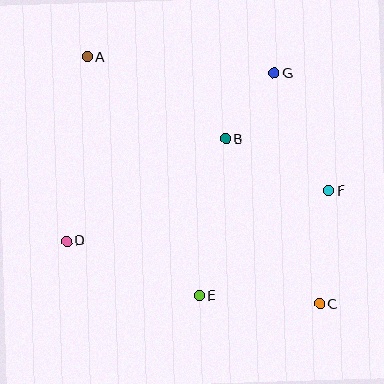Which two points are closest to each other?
Points B and G are closest to each other.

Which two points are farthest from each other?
Points A and C are farthest from each other.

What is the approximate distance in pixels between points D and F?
The distance between D and F is approximately 267 pixels.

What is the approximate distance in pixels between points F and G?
The distance between F and G is approximately 130 pixels.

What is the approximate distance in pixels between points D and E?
The distance between D and E is approximately 144 pixels.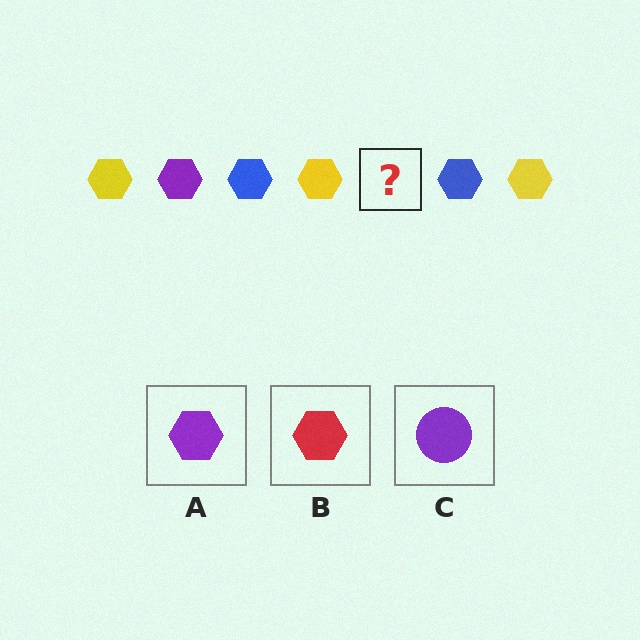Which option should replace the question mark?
Option A.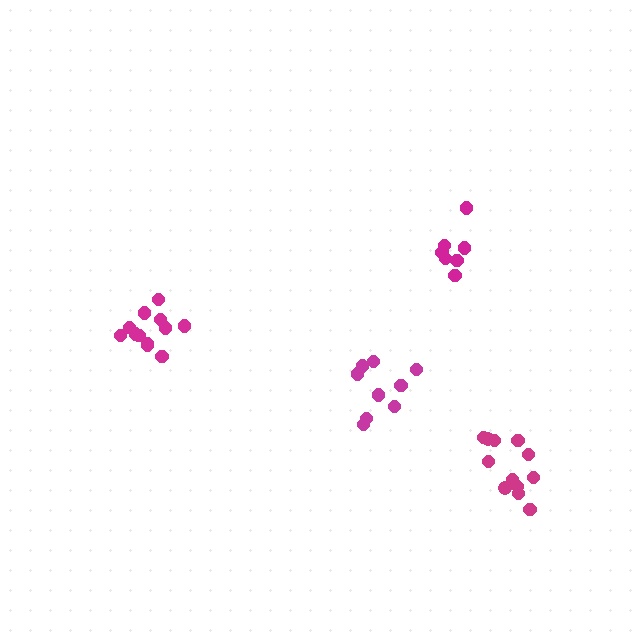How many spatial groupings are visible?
There are 4 spatial groupings.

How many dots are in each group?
Group 1: 9 dots, Group 2: 12 dots, Group 3: 12 dots, Group 4: 7 dots (40 total).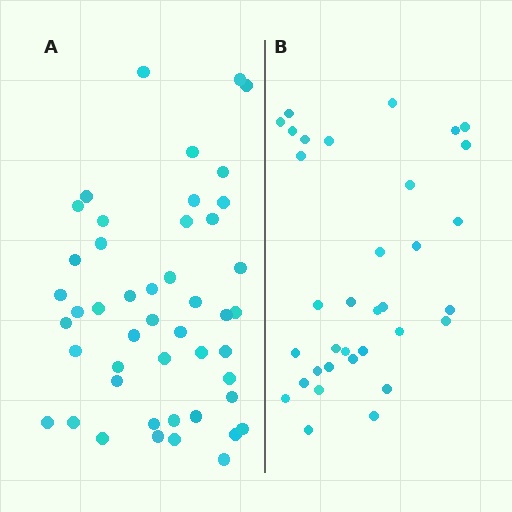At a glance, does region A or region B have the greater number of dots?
Region A (the left region) has more dots.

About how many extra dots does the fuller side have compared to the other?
Region A has approximately 15 more dots than region B.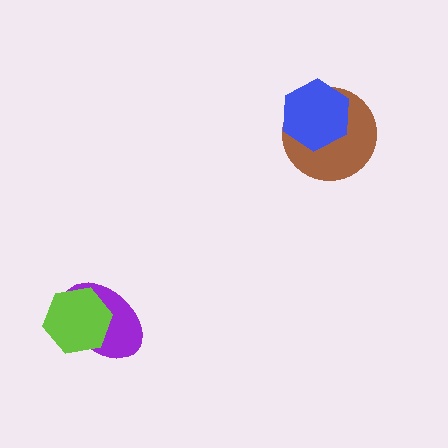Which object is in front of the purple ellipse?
The lime hexagon is in front of the purple ellipse.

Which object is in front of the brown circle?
The blue hexagon is in front of the brown circle.